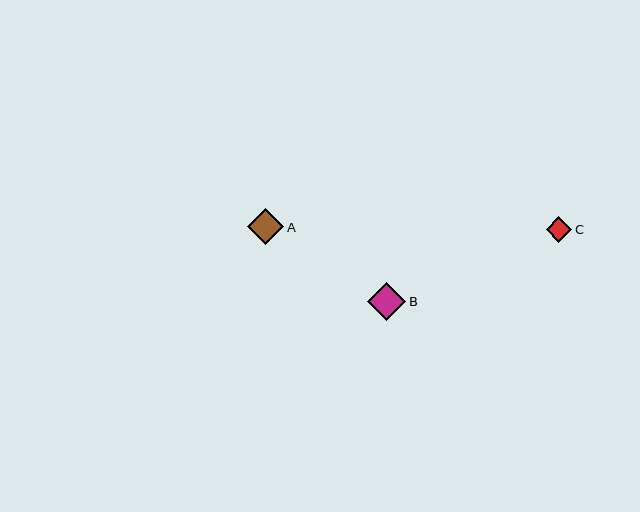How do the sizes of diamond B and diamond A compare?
Diamond B and diamond A are approximately the same size.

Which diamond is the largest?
Diamond B is the largest with a size of approximately 38 pixels.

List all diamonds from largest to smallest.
From largest to smallest: B, A, C.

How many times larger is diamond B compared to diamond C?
Diamond B is approximately 1.5 times the size of diamond C.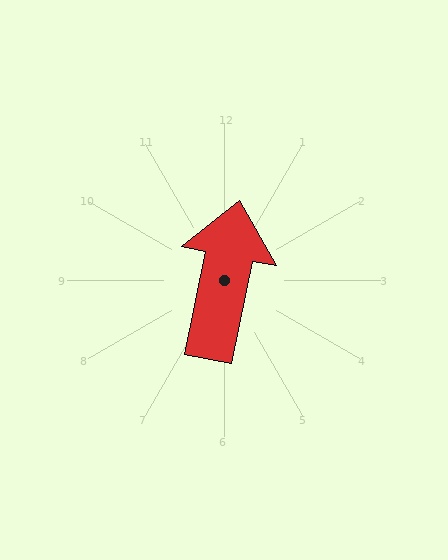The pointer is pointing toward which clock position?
Roughly 12 o'clock.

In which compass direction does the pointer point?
North.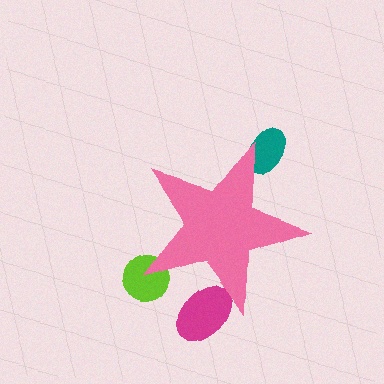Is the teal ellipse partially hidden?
Yes, the teal ellipse is partially hidden behind the pink star.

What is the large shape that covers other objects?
A pink star.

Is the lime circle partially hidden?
Yes, the lime circle is partially hidden behind the pink star.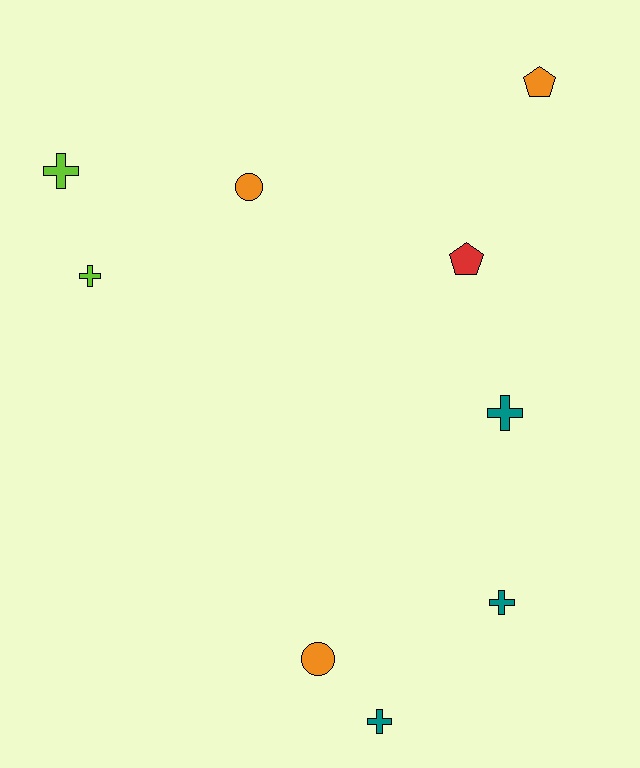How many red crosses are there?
There are no red crosses.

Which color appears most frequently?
Orange, with 3 objects.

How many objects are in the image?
There are 9 objects.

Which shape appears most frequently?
Cross, with 5 objects.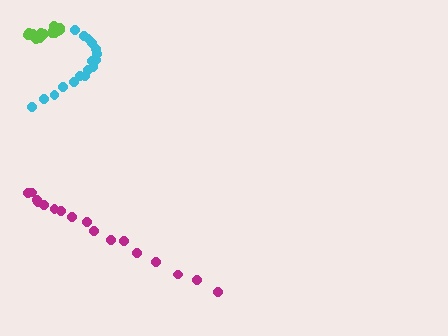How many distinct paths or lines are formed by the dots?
There are 3 distinct paths.